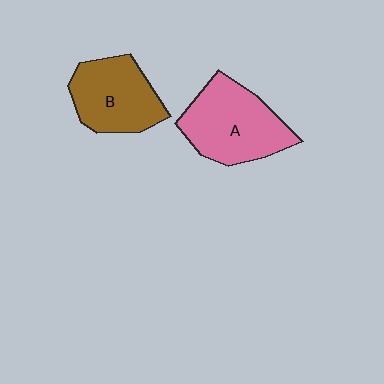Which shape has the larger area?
Shape A (pink).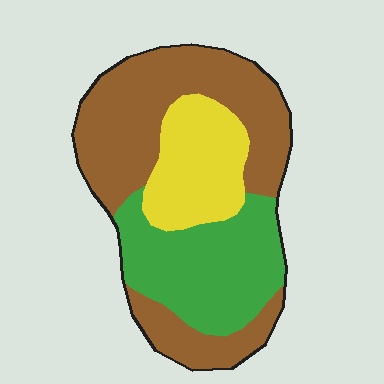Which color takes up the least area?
Yellow, at roughly 20%.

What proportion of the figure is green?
Green takes up about one third (1/3) of the figure.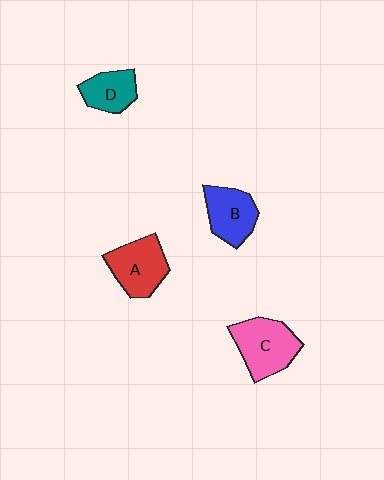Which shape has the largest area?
Shape C (pink).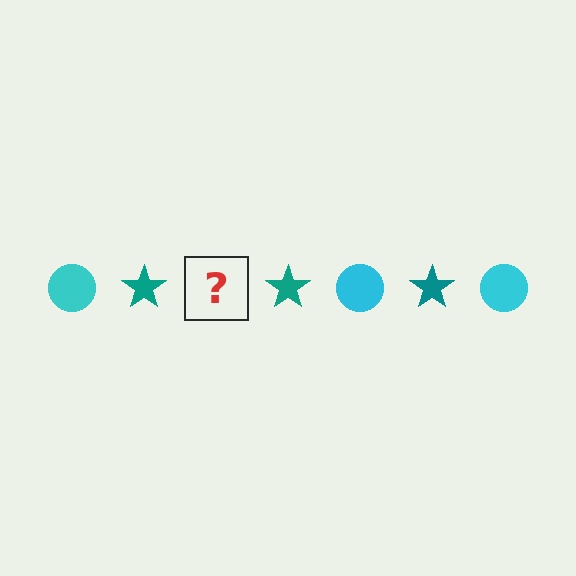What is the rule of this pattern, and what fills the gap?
The rule is that the pattern alternates between cyan circle and teal star. The gap should be filled with a cyan circle.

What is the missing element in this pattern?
The missing element is a cyan circle.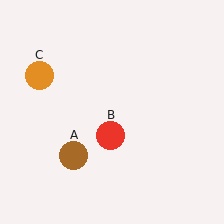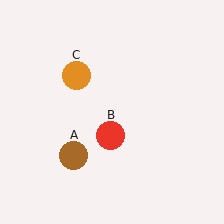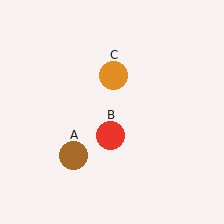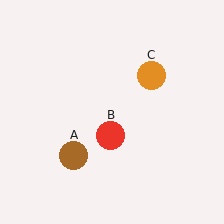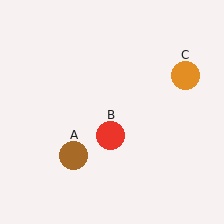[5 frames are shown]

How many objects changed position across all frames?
1 object changed position: orange circle (object C).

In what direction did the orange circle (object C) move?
The orange circle (object C) moved right.